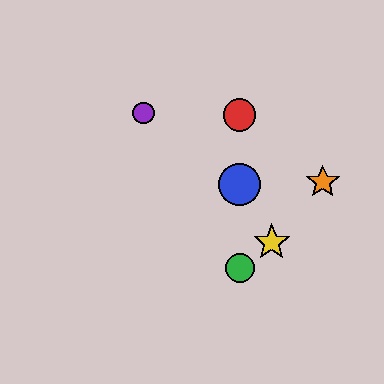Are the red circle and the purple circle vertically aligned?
No, the red circle is at x≈240 and the purple circle is at x≈143.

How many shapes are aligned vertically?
3 shapes (the red circle, the blue circle, the green circle) are aligned vertically.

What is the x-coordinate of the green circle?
The green circle is at x≈240.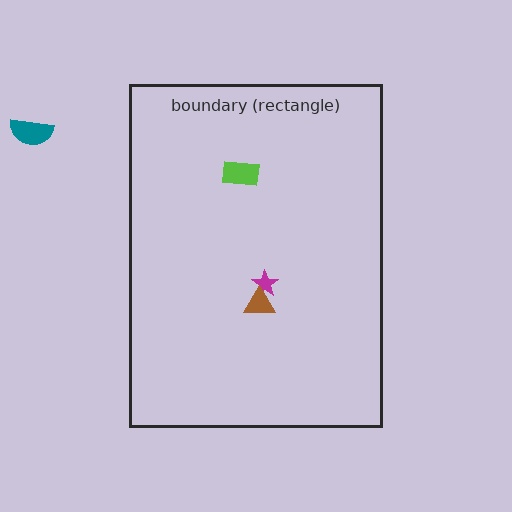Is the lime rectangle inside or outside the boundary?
Inside.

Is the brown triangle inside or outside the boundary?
Inside.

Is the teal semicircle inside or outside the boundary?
Outside.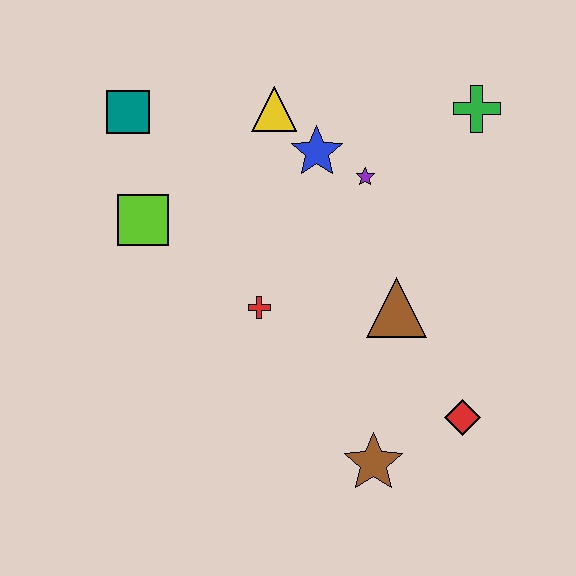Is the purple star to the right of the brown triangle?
No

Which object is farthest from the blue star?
The brown star is farthest from the blue star.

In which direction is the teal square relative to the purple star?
The teal square is to the left of the purple star.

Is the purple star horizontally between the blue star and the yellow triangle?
No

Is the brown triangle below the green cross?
Yes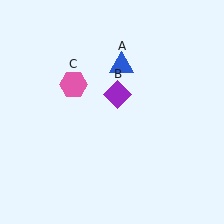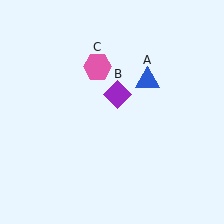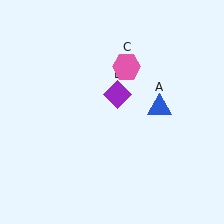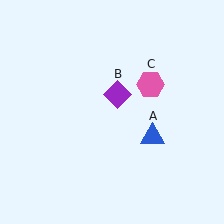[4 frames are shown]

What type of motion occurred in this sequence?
The blue triangle (object A), pink hexagon (object C) rotated clockwise around the center of the scene.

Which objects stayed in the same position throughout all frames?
Purple diamond (object B) remained stationary.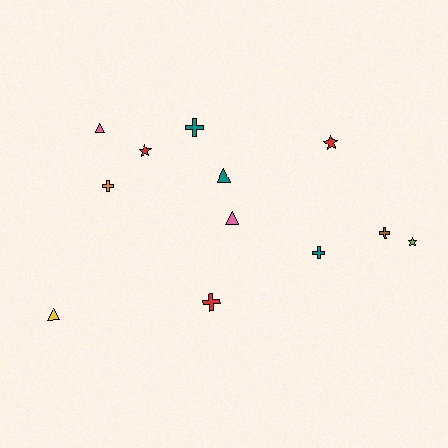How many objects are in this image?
There are 12 objects.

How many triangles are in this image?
There are 4 triangles.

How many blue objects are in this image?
There are no blue objects.